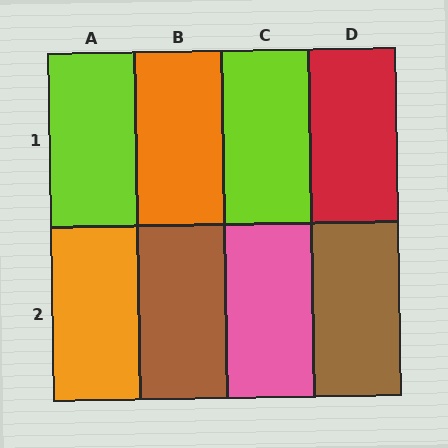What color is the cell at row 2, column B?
Brown.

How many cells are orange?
2 cells are orange.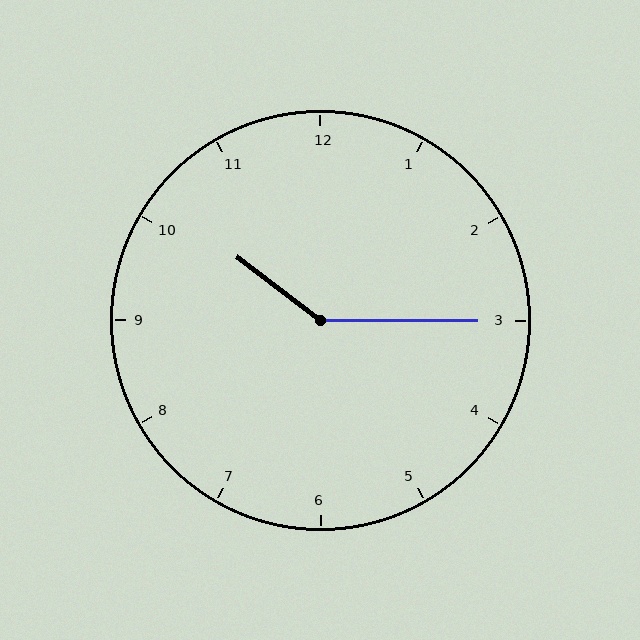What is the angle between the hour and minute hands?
Approximately 142 degrees.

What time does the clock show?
10:15.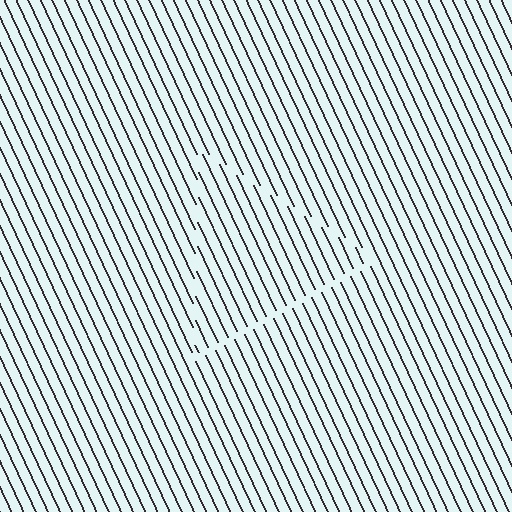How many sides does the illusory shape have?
3 sides — the line-ends trace a triangle.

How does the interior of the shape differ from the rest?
The interior of the shape contains the same grating, shifted by half a period — the contour is defined by the phase discontinuity where line-ends from the inner and outer gratings abut.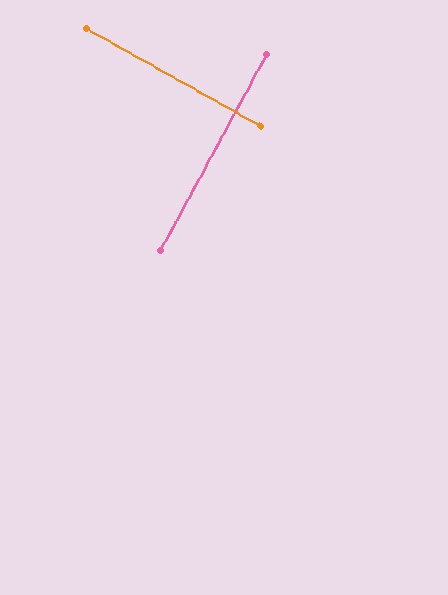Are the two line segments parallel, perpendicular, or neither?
Perpendicular — they meet at approximately 89°.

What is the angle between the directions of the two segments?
Approximately 89 degrees.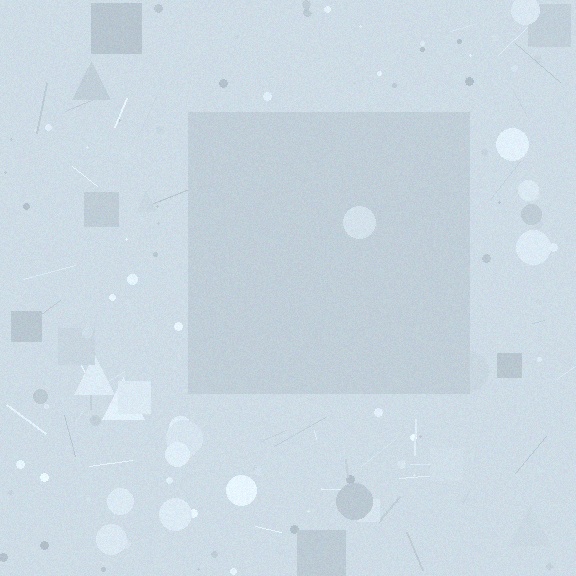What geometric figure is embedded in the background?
A square is embedded in the background.